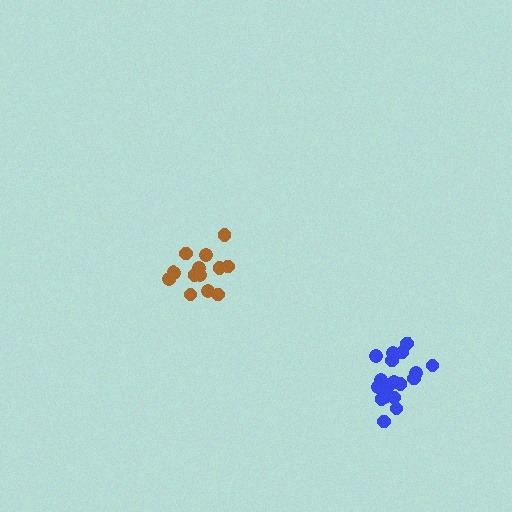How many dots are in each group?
Group 1: 13 dots, Group 2: 18 dots (31 total).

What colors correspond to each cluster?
The clusters are colored: brown, blue.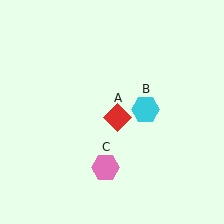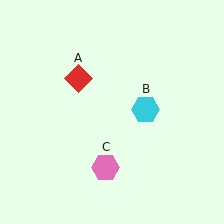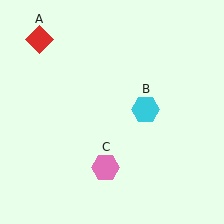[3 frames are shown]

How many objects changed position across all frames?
1 object changed position: red diamond (object A).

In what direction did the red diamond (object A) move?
The red diamond (object A) moved up and to the left.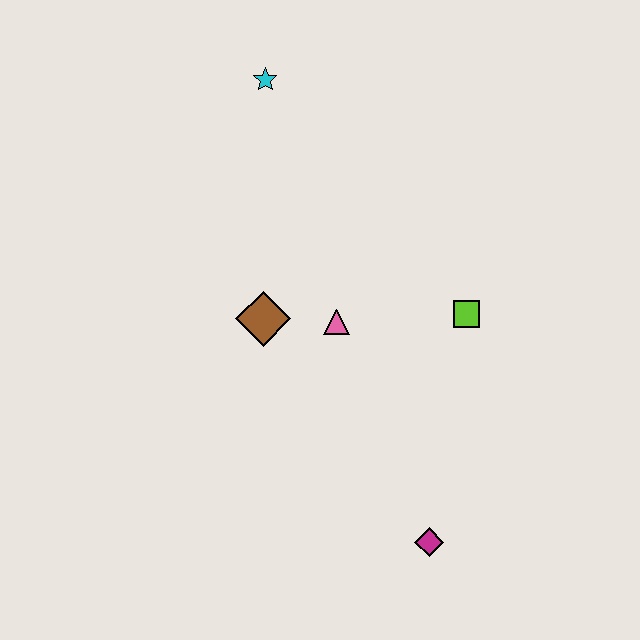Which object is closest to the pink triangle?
The brown diamond is closest to the pink triangle.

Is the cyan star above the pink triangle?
Yes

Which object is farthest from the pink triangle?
The cyan star is farthest from the pink triangle.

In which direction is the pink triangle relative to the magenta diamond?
The pink triangle is above the magenta diamond.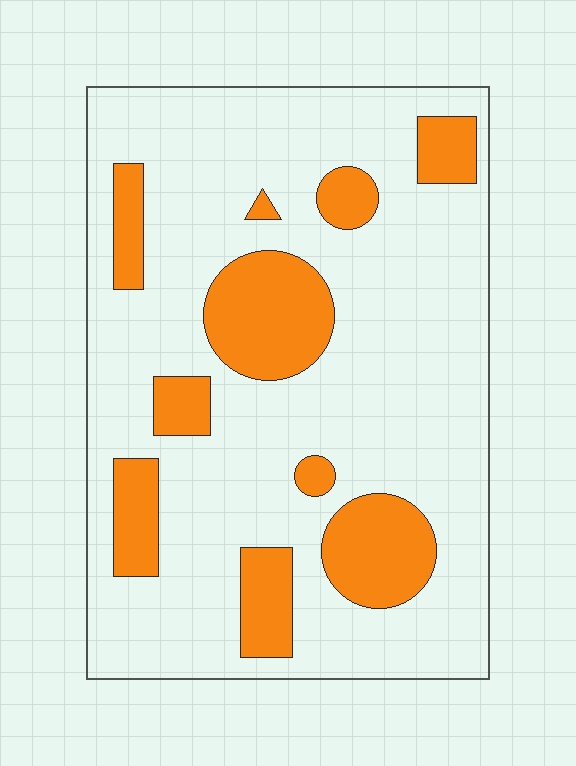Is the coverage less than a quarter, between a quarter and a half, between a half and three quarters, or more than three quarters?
Less than a quarter.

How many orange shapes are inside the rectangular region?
10.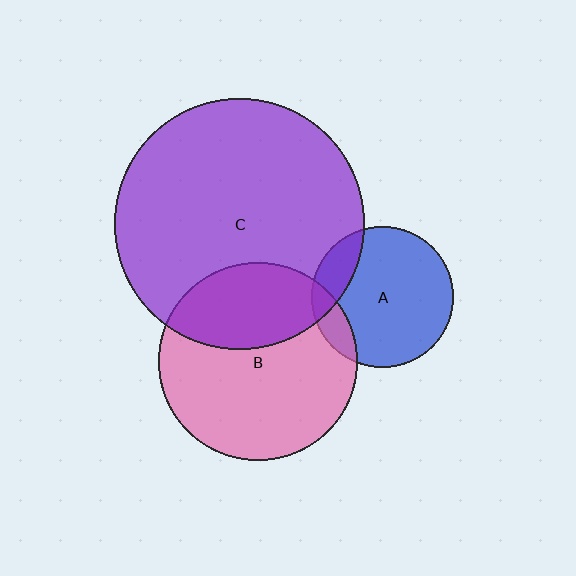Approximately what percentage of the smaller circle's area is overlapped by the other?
Approximately 10%.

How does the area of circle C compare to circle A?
Approximately 3.1 times.